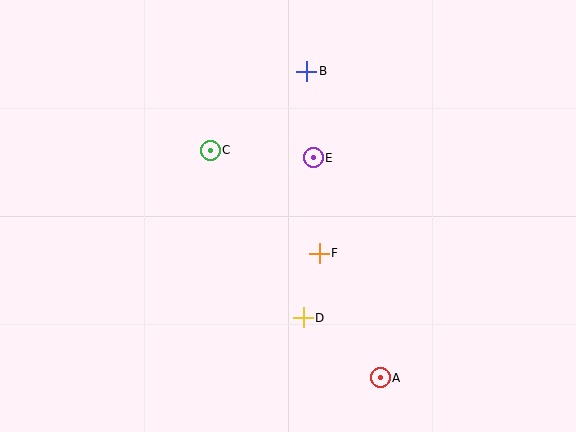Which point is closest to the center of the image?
Point F at (319, 254) is closest to the center.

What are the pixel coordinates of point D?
Point D is at (303, 318).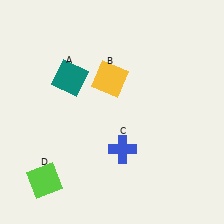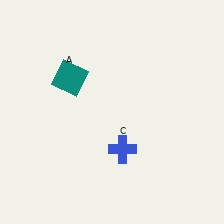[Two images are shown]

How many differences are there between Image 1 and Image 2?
There are 2 differences between the two images.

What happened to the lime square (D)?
The lime square (D) was removed in Image 2. It was in the bottom-left area of Image 1.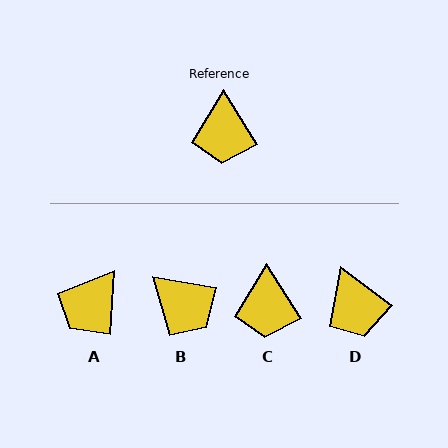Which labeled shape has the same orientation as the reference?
C.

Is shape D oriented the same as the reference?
No, it is off by about 21 degrees.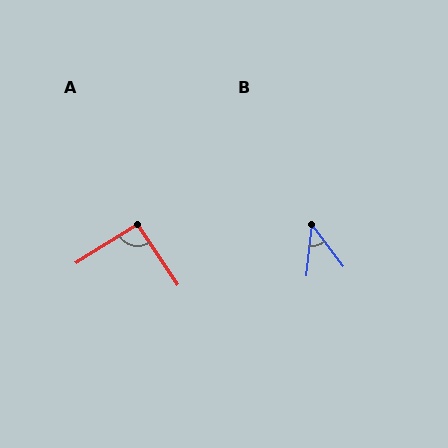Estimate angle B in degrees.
Approximately 43 degrees.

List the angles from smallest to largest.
B (43°), A (91°).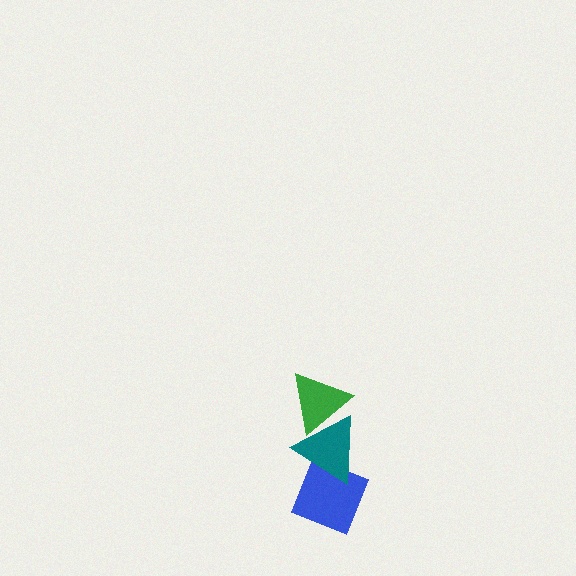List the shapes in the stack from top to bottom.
From top to bottom: the green triangle, the teal triangle, the blue diamond.